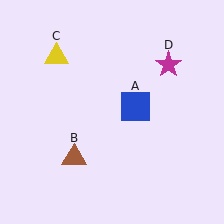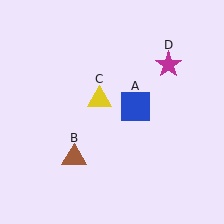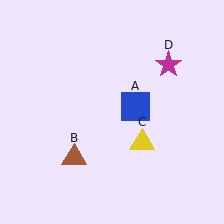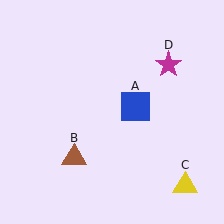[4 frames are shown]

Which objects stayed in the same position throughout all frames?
Blue square (object A) and brown triangle (object B) and magenta star (object D) remained stationary.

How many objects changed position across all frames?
1 object changed position: yellow triangle (object C).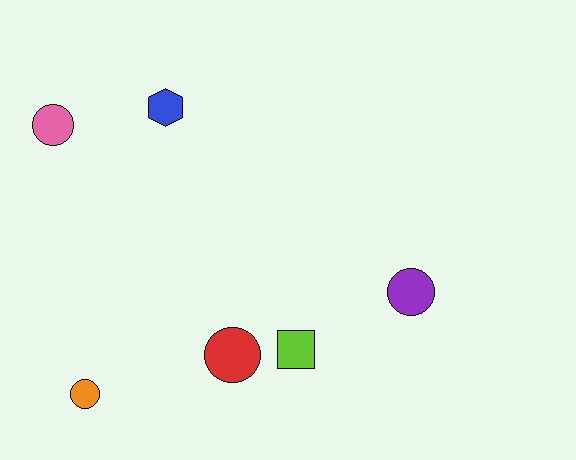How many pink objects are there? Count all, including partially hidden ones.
There is 1 pink object.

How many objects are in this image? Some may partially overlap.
There are 6 objects.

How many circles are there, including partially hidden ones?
There are 4 circles.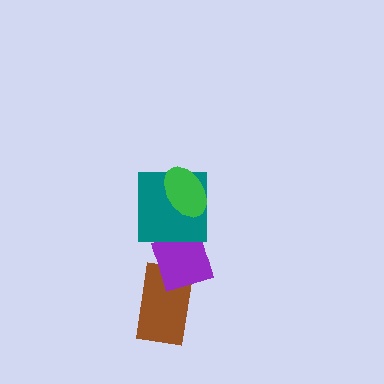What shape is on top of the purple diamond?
The teal square is on top of the purple diamond.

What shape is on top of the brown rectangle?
The purple diamond is on top of the brown rectangle.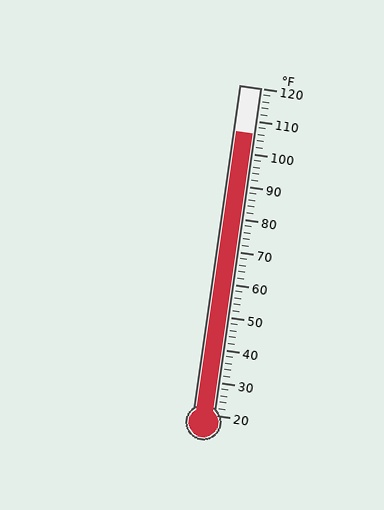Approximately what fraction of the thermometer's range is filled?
The thermometer is filled to approximately 85% of its range.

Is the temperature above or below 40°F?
The temperature is above 40°F.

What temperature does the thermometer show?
The thermometer shows approximately 106°F.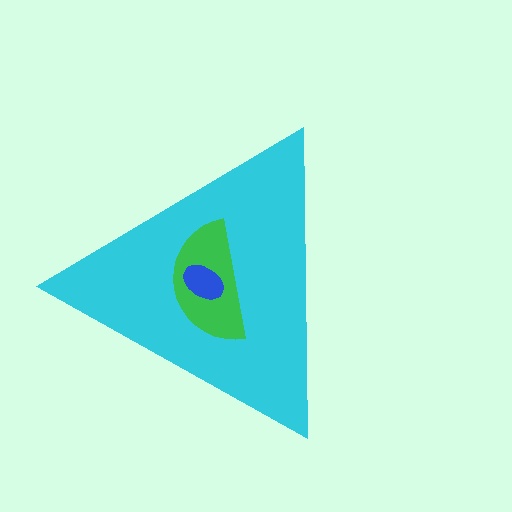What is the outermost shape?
The cyan triangle.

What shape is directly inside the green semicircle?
The blue ellipse.